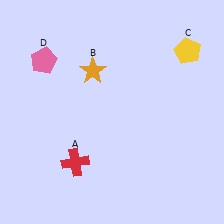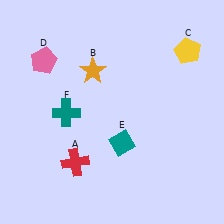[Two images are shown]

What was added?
A teal diamond (E), a teal cross (F) were added in Image 2.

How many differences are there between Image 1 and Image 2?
There are 2 differences between the two images.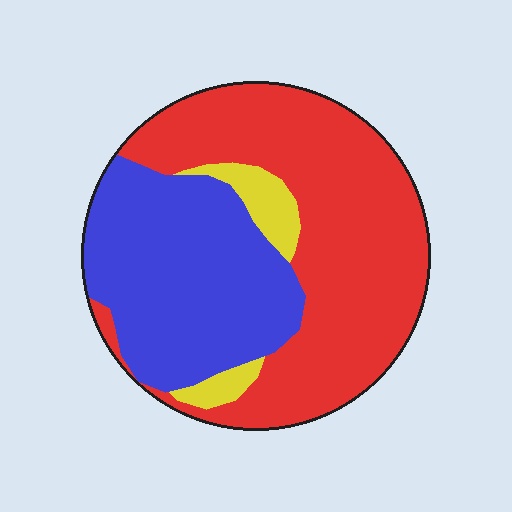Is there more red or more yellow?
Red.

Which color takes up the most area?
Red, at roughly 55%.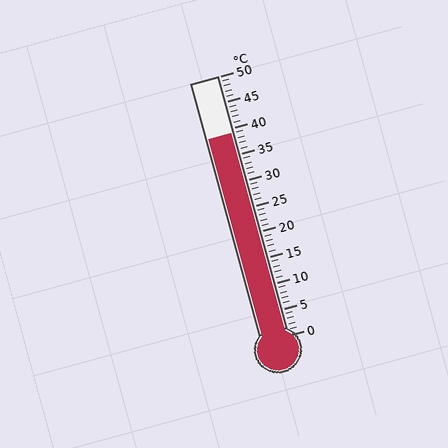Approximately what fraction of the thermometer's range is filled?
The thermometer is filled to approximately 80% of its range.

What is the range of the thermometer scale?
The thermometer scale ranges from 0°C to 50°C.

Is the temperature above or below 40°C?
The temperature is below 40°C.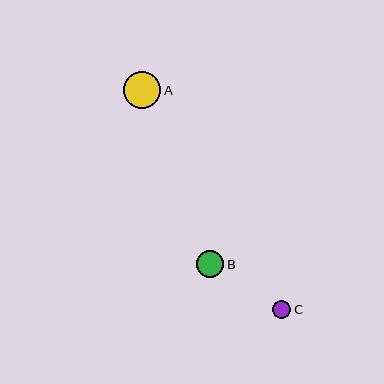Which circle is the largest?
Circle A is the largest with a size of approximately 37 pixels.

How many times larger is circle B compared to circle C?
Circle B is approximately 1.5 times the size of circle C.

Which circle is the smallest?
Circle C is the smallest with a size of approximately 18 pixels.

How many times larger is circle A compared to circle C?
Circle A is approximately 2.1 times the size of circle C.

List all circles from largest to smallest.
From largest to smallest: A, B, C.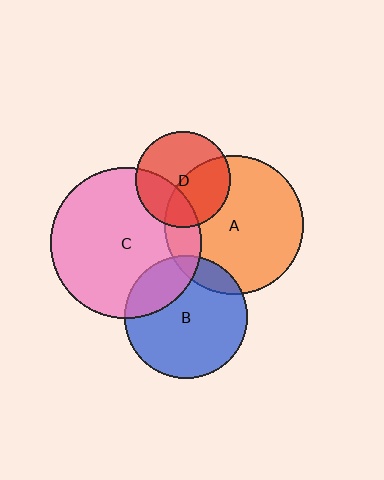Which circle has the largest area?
Circle C (pink).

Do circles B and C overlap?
Yes.